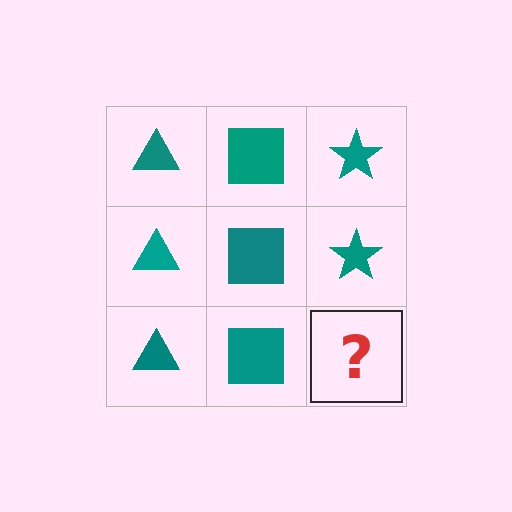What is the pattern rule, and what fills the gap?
The rule is that each column has a consistent shape. The gap should be filled with a teal star.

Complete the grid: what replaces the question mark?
The question mark should be replaced with a teal star.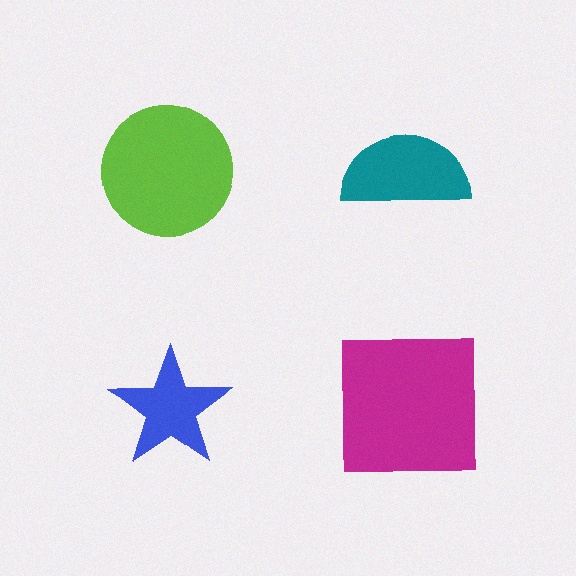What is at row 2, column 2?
A magenta square.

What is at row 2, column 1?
A blue star.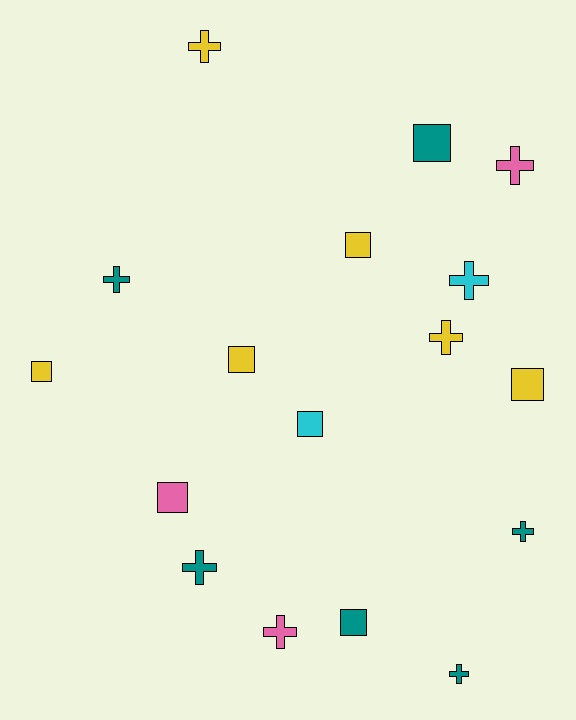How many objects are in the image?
There are 17 objects.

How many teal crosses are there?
There are 4 teal crosses.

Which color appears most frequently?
Teal, with 6 objects.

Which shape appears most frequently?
Cross, with 9 objects.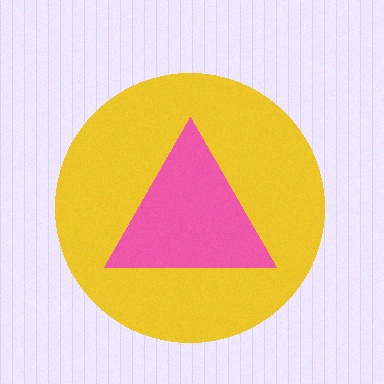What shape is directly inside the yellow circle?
The pink triangle.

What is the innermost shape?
The pink triangle.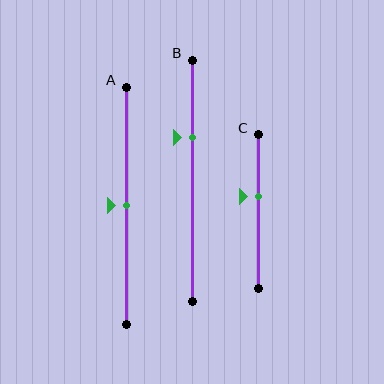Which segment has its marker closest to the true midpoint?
Segment A has its marker closest to the true midpoint.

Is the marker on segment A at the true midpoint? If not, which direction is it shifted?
Yes, the marker on segment A is at the true midpoint.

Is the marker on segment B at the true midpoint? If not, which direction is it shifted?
No, the marker on segment B is shifted upward by about 18% of the segment length.